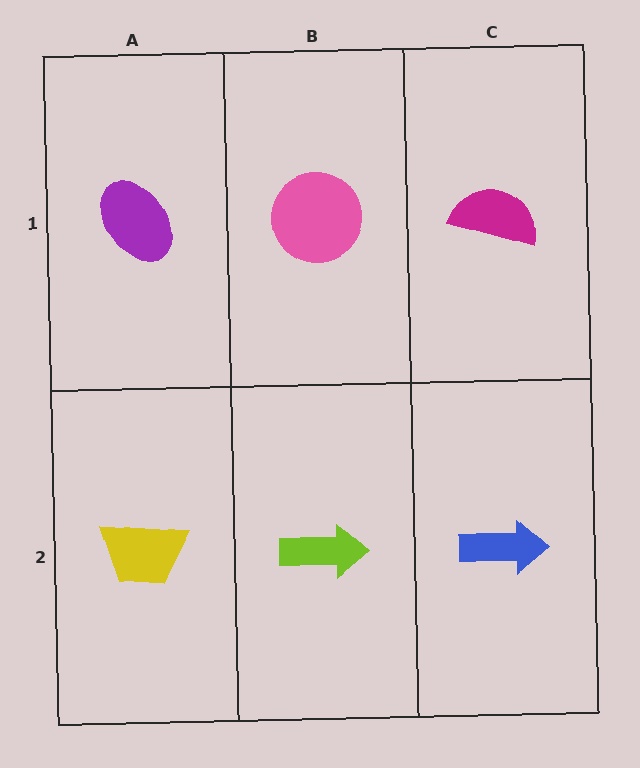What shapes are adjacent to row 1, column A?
A yellow trapezoid (row 2, column A), a pink circle (row 1, column B).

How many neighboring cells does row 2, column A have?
2.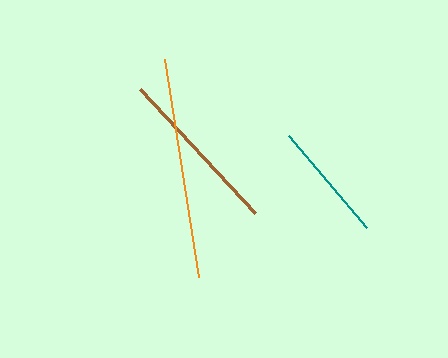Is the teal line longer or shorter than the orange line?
The orange line is longer than the teal line.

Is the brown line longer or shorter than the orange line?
The orange line is longer than the brown line.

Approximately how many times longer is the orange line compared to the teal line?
The orange line is approximately 1.8 times the length of the teal line.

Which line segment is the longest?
The orange line is the longest at approximately 222 pixels.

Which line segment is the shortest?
The teal line is the shortest at approximately 120 pixels.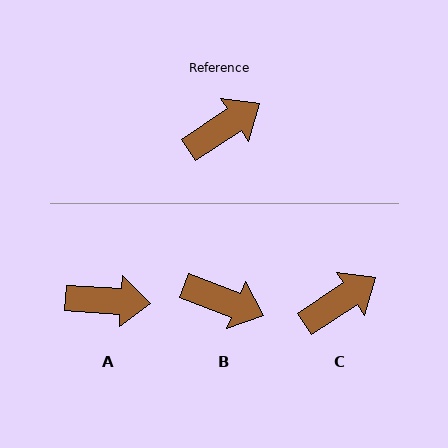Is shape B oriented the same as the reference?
No, it is off by about 54 degrees.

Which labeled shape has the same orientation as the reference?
C.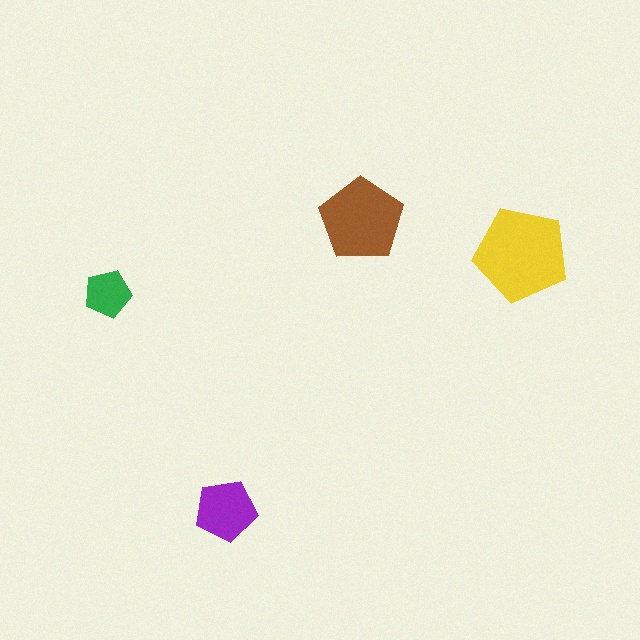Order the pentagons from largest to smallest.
the yellow one, the brown one, the purple one, the green one.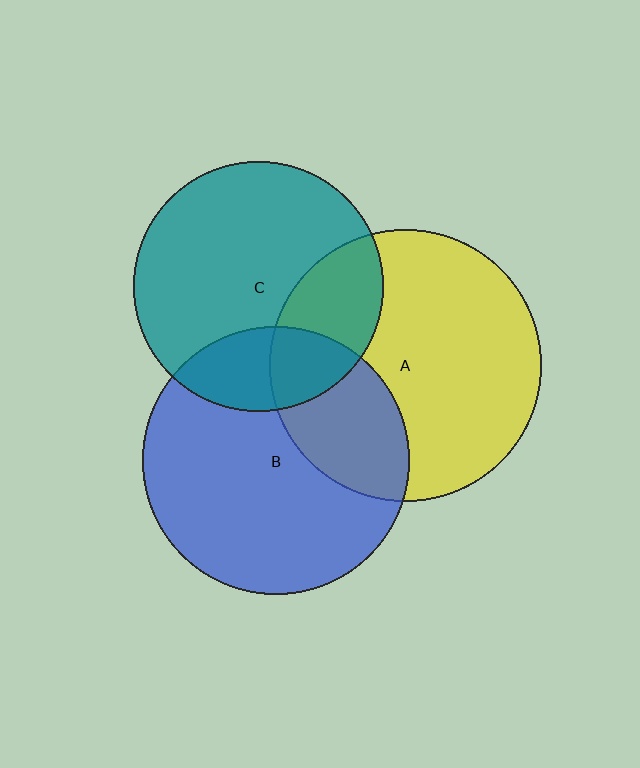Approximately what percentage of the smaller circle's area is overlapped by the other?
Approximately 25%.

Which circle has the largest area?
Circle A (yellow).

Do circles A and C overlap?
Yes.